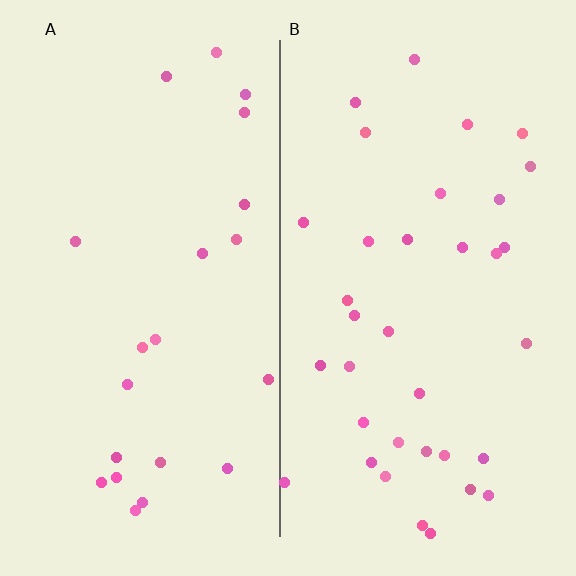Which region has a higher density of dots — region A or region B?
B (the right).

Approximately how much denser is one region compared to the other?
Approximately 1.6× — region B over region A.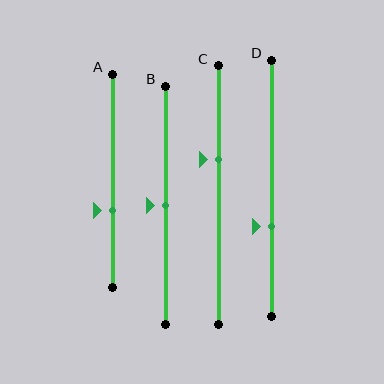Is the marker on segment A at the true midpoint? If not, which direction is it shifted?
No, the marker on segment A is shifted downward by about 14% of the segment length.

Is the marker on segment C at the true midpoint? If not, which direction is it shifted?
No, the marker on segment C is shifted upward by about 14% of the segment length.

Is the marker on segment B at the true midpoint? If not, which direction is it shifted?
Yes, the marker on segment B is at the true midpoint.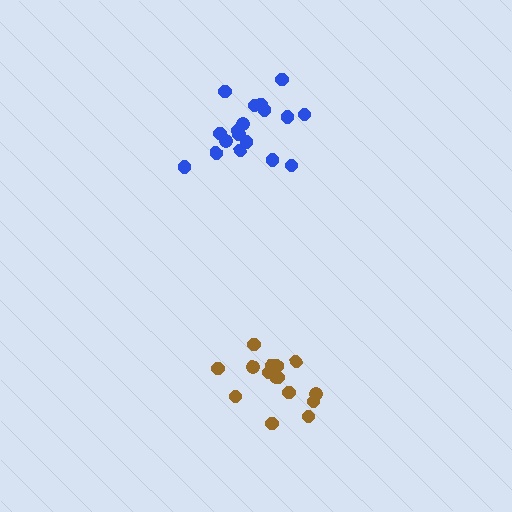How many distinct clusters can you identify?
There are 2 distinct clusters.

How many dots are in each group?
Group 1: 18 dots, Group 2: 15 dots (33 total).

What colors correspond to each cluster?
The clusters are colored: blue, brown.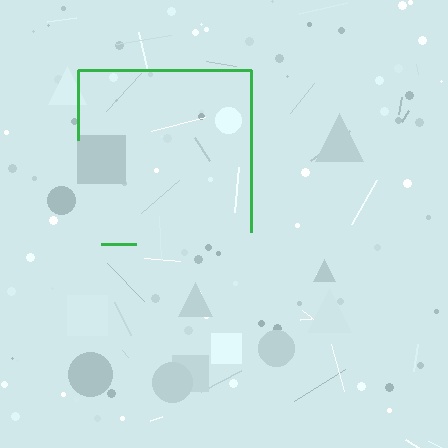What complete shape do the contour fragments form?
The contour fragments form a square.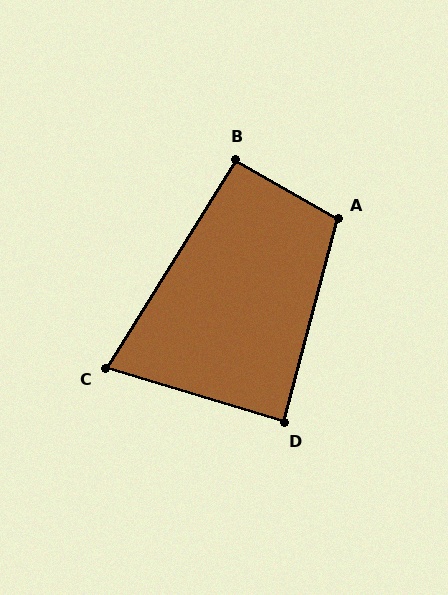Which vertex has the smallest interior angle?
C, at approximately 75 degrees.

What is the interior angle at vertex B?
Approximately 92 degrees (approximately right).